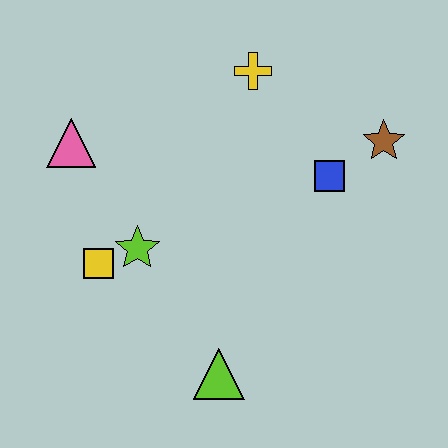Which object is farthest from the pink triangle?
The brown star is farthest from the pink triangle.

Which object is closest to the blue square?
The brown star is closest to the blue square.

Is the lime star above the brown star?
No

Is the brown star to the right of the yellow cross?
Yes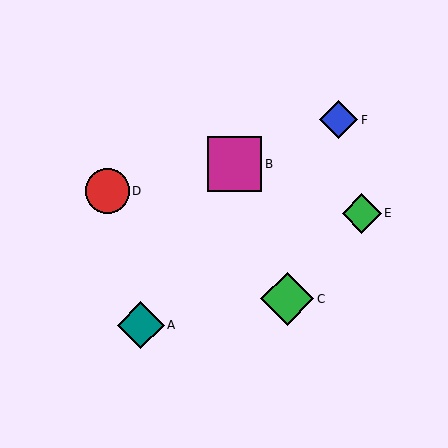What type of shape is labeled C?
Shape C is a green diamond.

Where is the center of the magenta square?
The center of the magenta square is at (235, 164).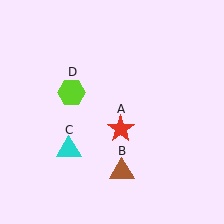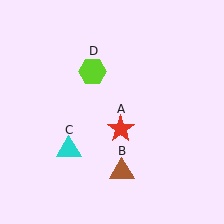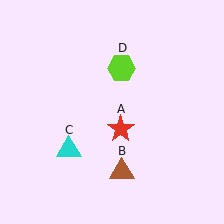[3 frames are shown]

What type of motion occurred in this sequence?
The lime hexagon (object D) rotated clockwise around the center of the scene.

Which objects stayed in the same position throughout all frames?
Red star (object A) and brown triangle (object B) and cyan triangle (object C) remained stationary.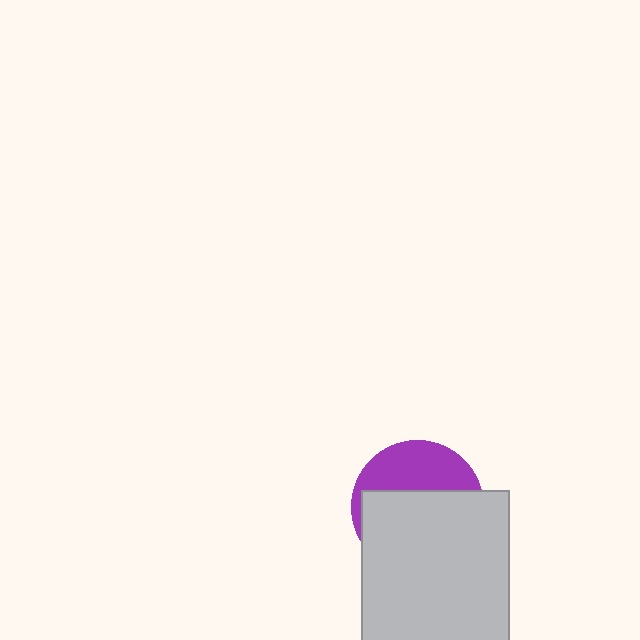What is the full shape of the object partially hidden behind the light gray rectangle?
The partially hidden object is a purple circle.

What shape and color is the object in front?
The object in front is a light gray rectangle.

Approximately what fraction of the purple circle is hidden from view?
Roughly 63% of the purple circle is hidden behind the light gray rectangle.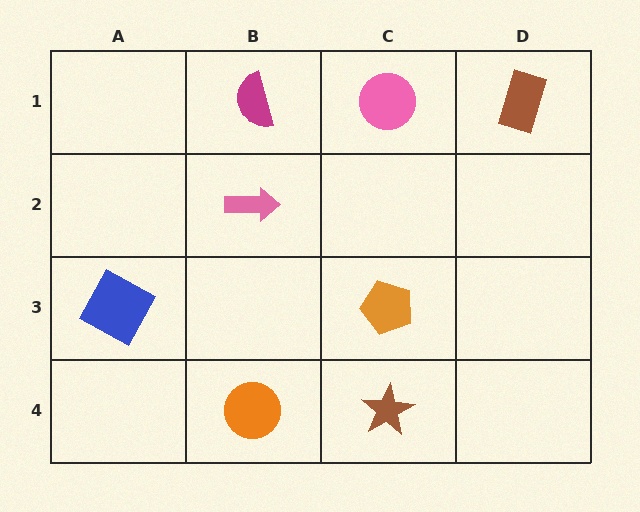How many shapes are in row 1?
3 shapes.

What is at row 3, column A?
A blue square.